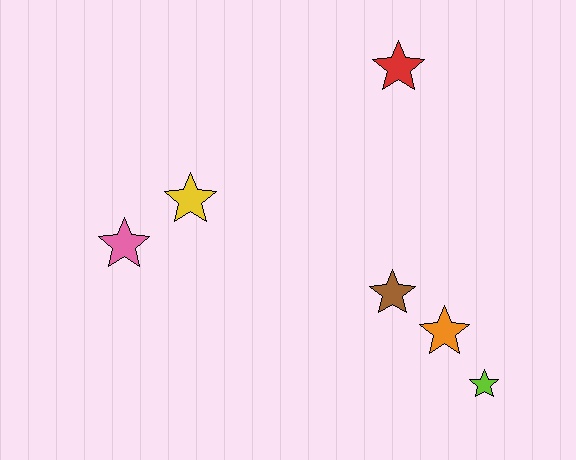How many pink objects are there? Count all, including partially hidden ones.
There is 1 pink object.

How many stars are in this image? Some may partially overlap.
There are 6 stars.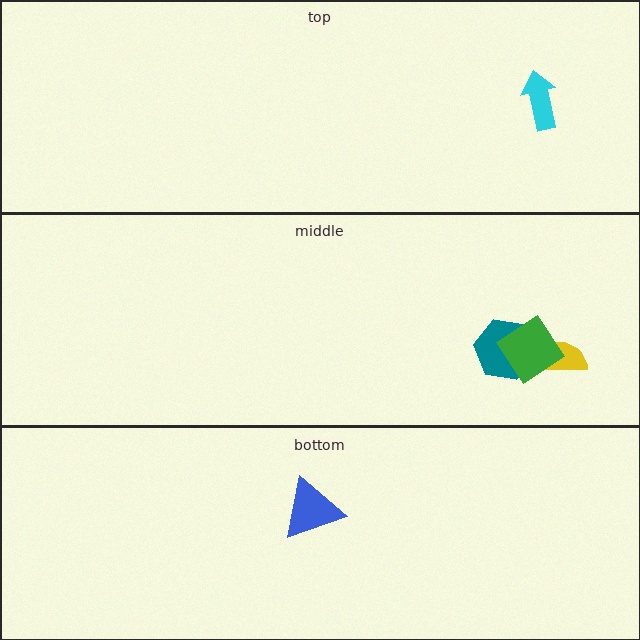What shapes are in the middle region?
The yellow semicircle, the teal hexagon, the green diamond.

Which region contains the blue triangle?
The bottom region.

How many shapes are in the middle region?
3.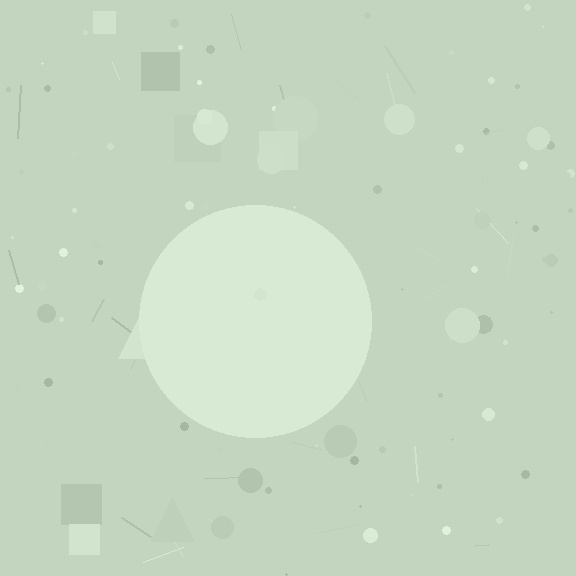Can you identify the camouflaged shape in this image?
The camouflaged shape is a circle.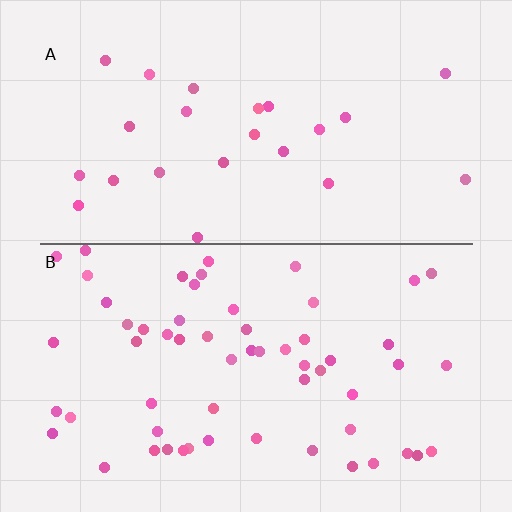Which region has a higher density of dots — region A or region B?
B (the bottom).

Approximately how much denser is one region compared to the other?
Approximately 2.4× — region B over region A.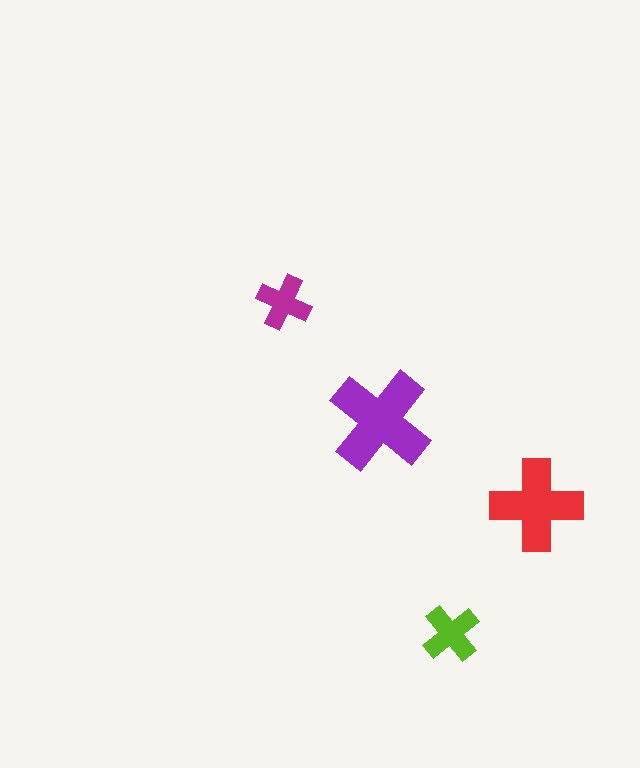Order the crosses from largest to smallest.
the purple one, the red one, the lime one, the magenta one.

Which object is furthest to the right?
The red cross is rightmost.